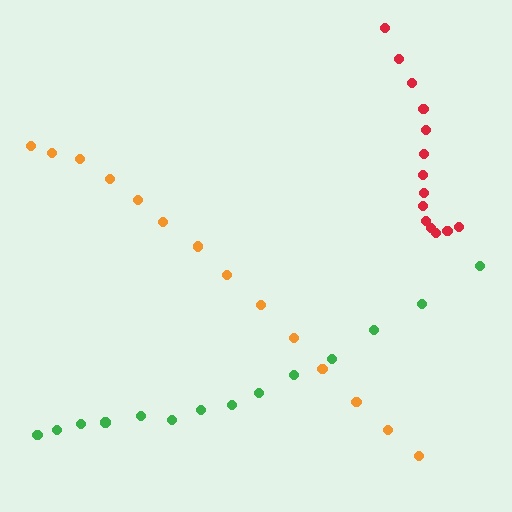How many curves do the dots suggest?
There are 3 distinct paths.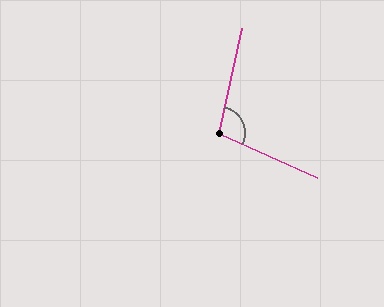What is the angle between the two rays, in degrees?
Approximately 102 degrees.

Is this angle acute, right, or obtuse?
It is obtuse.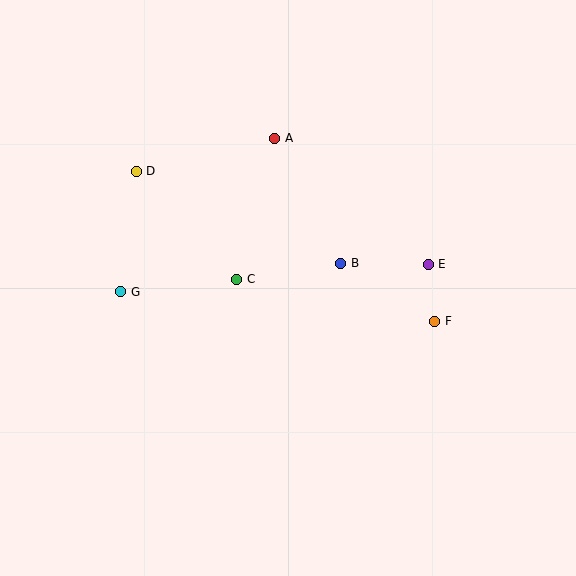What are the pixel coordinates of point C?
Point C is at (237, 279).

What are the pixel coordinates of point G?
Point G is at (121, 292).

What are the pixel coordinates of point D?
Point D is at (136, 171).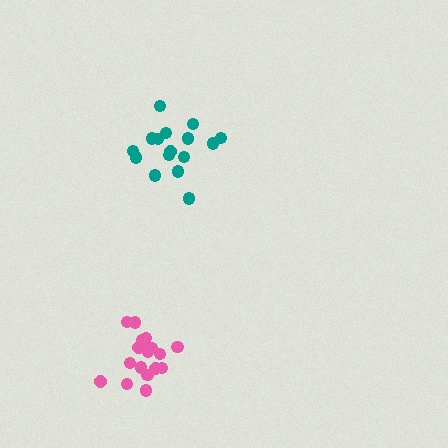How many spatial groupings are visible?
There are 2 spatial groupings.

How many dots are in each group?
Group 1: 17 dots, Group 2: 16 dots (33 total).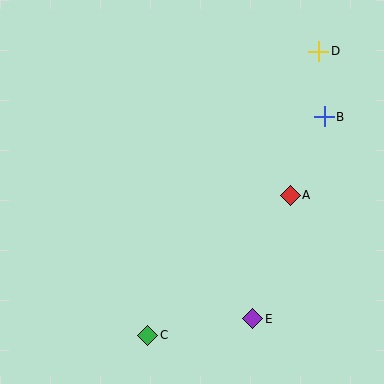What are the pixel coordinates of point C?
Point C is at (148, 335).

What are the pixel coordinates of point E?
Point E is at (253, 319).